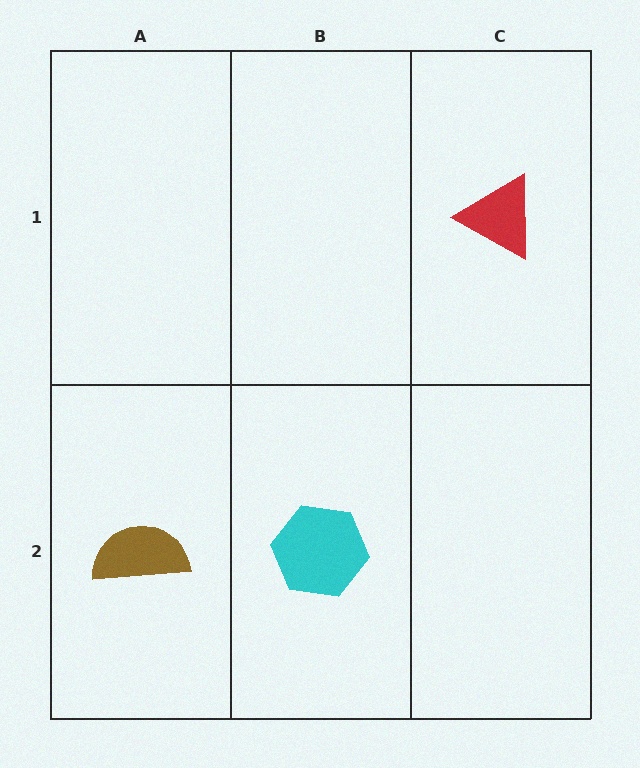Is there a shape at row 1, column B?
No, that cell is empty.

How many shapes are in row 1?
1 shape.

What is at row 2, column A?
A brown semicircle.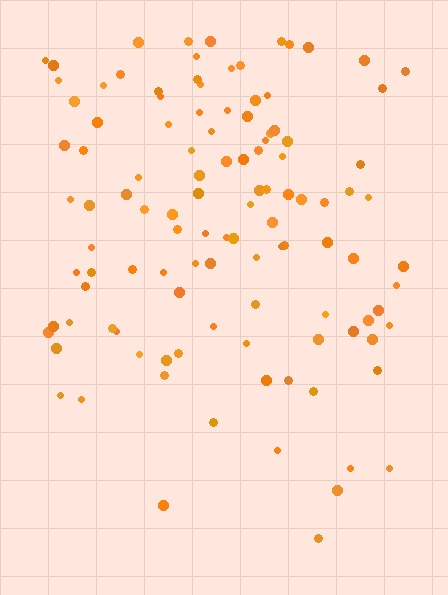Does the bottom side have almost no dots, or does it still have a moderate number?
Still a moderate number, just noticeably fewer than the top.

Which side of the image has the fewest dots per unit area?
The bottom.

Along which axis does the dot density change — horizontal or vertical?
Vertical.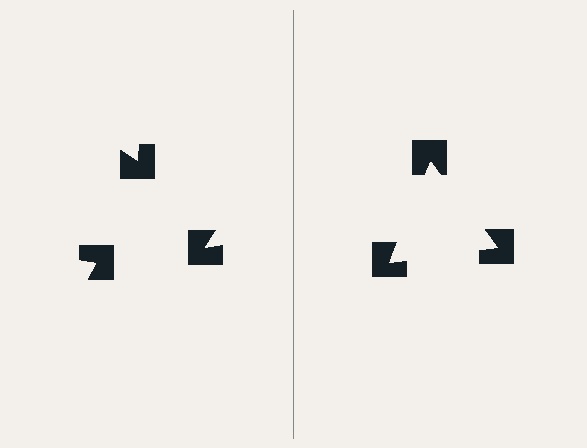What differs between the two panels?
The notched squares are positioned identically on both sides; only the wedge orientations differ. On the right they align to a triangle; on the left they are misaligned.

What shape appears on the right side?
An illusory triangle.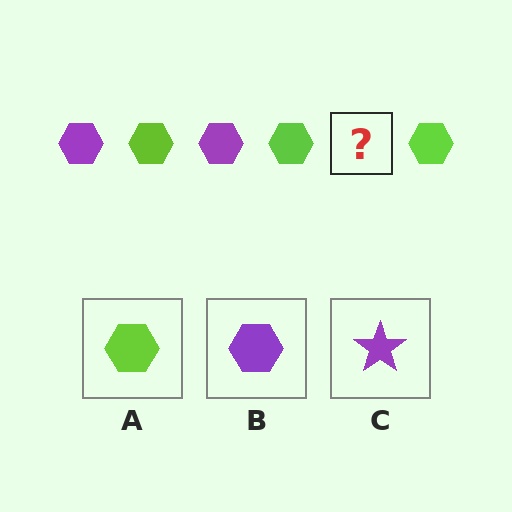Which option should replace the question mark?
Option B.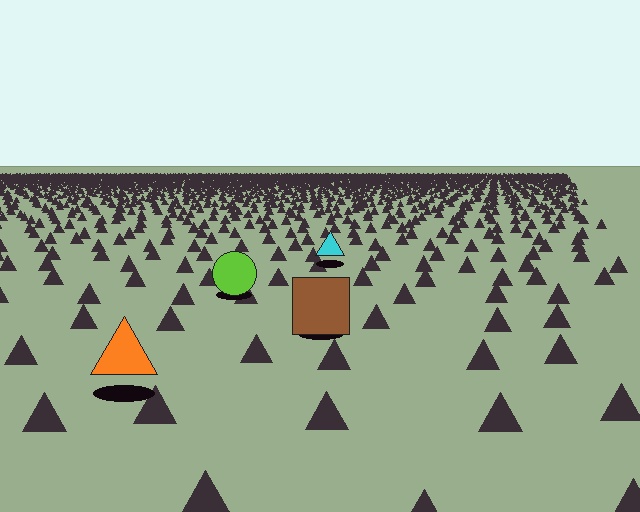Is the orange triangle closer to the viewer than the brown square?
Yes. The orange triangle is closer — you can tell from the texture gradient: the ground texture is coarser near it.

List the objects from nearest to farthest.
From nearest to farthest: the orange triangle, the brown square, the lime circle, the cyan triangle.